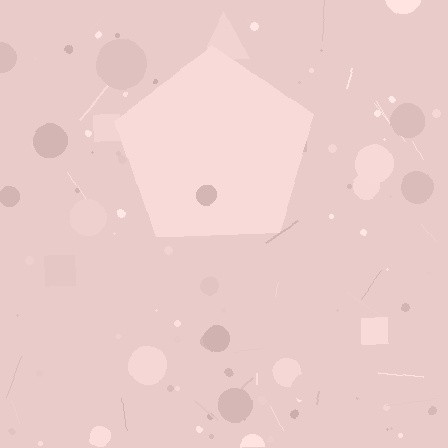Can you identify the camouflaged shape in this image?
The camouflaged shape is a pentagon.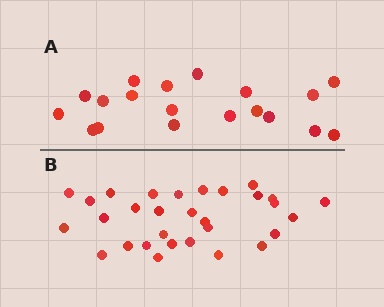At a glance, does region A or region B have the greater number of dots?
Region B (the bottom region) has more dots.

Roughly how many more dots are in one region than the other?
Region B has roughly 12 or so more dots than region A.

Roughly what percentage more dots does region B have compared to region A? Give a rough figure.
About 60% more.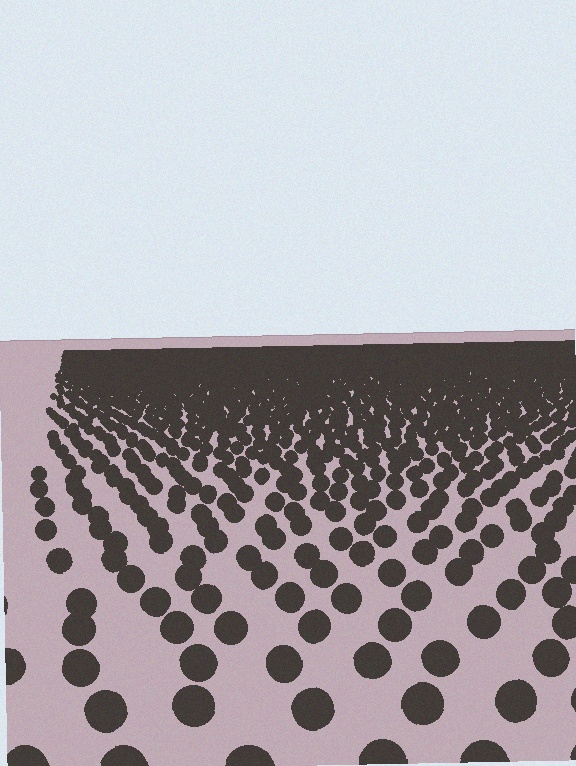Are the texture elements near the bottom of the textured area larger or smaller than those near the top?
Larger. Near the bottom, elements are closer to the viewer and appear at a bigger on-screen size.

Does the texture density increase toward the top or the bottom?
Density increases toward the top.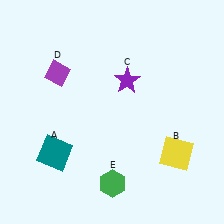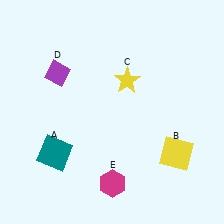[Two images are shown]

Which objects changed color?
C changed from purple to yellow. E changed from green to magenta.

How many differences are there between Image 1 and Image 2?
There are 2 differences between the two images.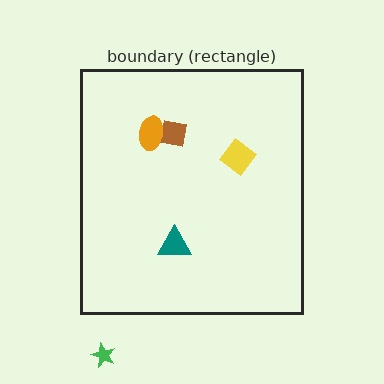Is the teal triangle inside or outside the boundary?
Inside.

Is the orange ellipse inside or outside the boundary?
Inside.